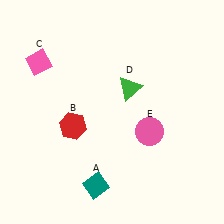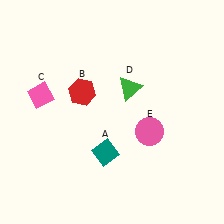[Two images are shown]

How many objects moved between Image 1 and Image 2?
3 objects moved between the two images.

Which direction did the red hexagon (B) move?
The red hexagon (B) moved up.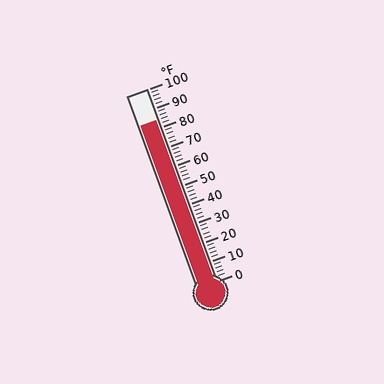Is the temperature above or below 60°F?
The temperature is above 60°F.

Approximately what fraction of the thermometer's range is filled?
The thermometer is filled to approximately 85% of its range.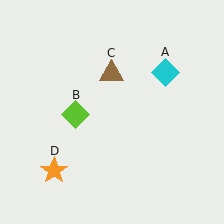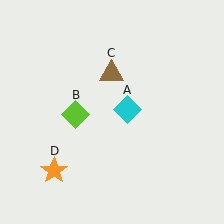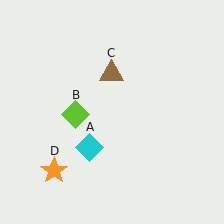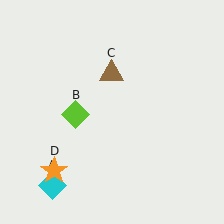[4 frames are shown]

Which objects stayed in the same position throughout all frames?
Lime diamond (object B) and brown triangle (object C) and orange star (object D) remained stationary.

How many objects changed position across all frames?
1 object changed position: cyan diamond (object A).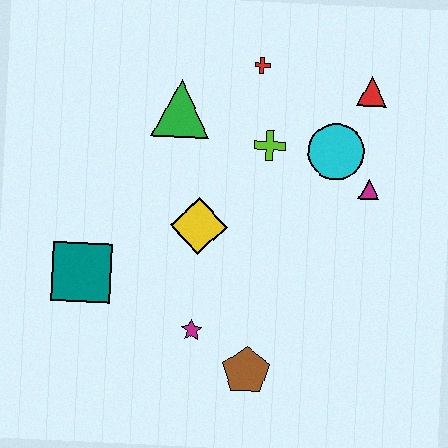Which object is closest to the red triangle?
The cyan circle is closest to the red triangle.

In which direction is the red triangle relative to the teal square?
The red triangle is to the right of the teal square.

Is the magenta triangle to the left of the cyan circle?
No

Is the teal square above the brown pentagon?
Yes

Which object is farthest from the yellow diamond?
The red triangle is farthest from the yellow diamond.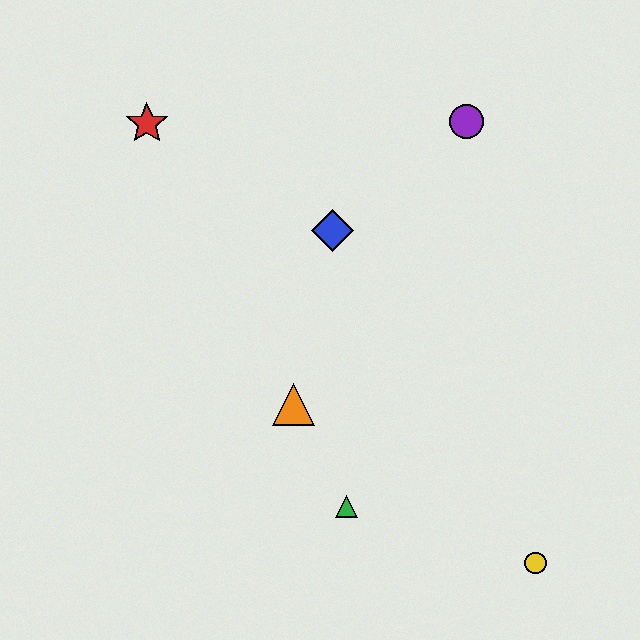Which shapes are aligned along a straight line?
The red star, the green triangle, the orange triangle are aligned along a straight line.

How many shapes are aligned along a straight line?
3 shapes (the red star, the green triangle, the orange triangle) are aligned along a straight line.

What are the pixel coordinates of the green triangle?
The green triangle is at (347, 507).